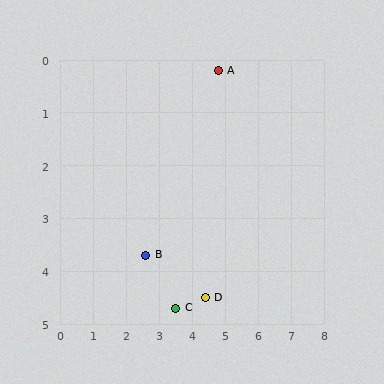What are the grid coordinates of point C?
Point C is at approximately (3.5, 4.7).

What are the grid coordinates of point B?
Point B is at approximately (2.6, 3.7).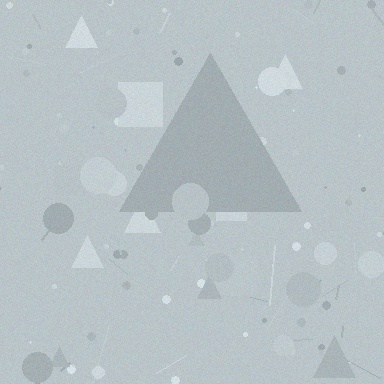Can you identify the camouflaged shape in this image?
The camouflaged shape is a triangle.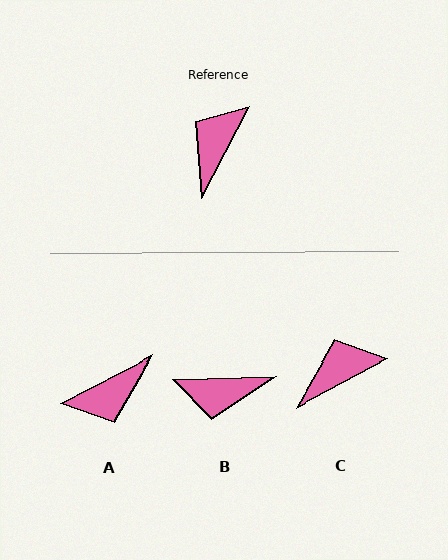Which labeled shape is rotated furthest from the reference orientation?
A, about 145 degrees away.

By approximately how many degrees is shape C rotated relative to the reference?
Approximately 35 degrees clockwise.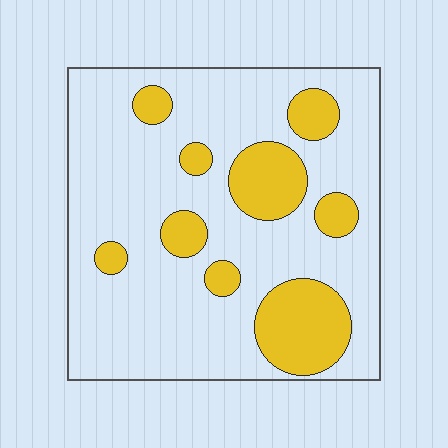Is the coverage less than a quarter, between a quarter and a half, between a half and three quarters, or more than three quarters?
Less than a quarter.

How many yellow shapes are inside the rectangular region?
9.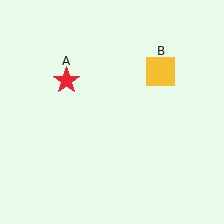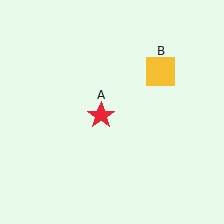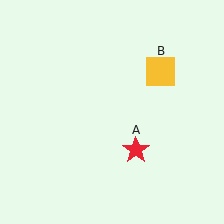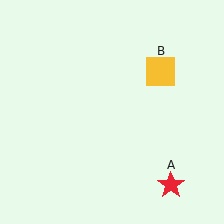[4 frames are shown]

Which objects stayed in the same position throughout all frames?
Yellow square (object B) remained stationary.